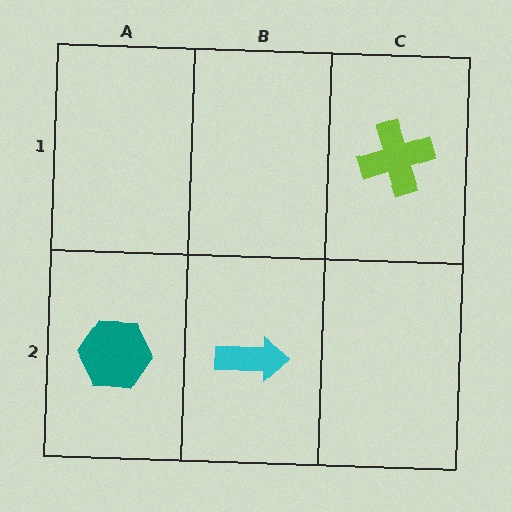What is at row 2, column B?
A cyan arrow.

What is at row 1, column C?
A lime cross.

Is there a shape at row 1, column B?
No, that cell is empty.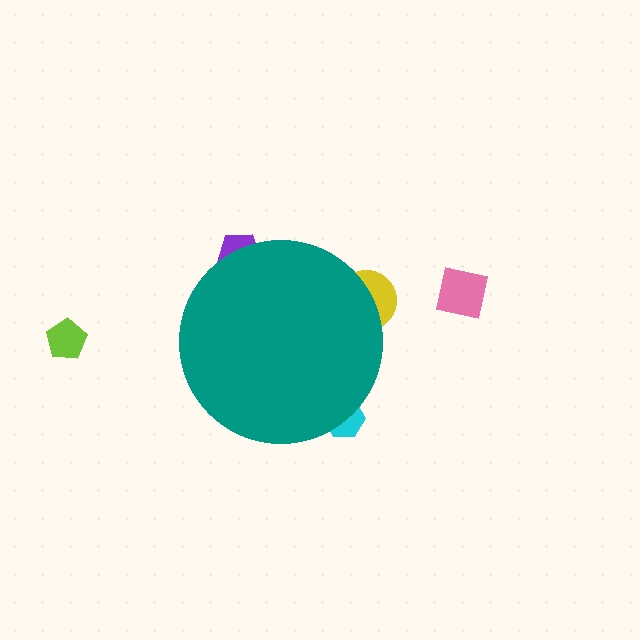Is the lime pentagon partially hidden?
No, the lime pentagon is fully visible.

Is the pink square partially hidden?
No, the pink square is fully visible.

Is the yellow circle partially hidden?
Yes, the yellow circle is partially hidden behind the teal circle.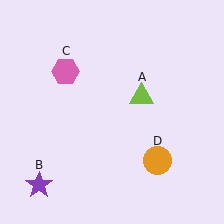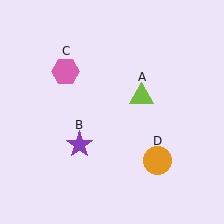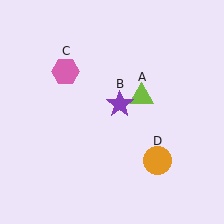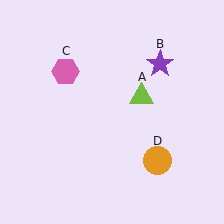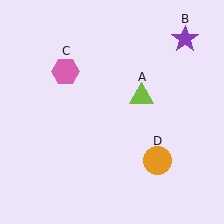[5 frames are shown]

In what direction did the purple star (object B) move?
The purple star (object B) moved up and to the right.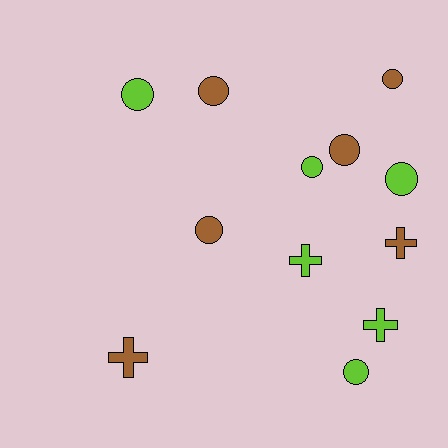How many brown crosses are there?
There are 2 brown crosses.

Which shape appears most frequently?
Circle, with 8 objects.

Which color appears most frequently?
Lime, with 6 objects.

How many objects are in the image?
There are 12 objects.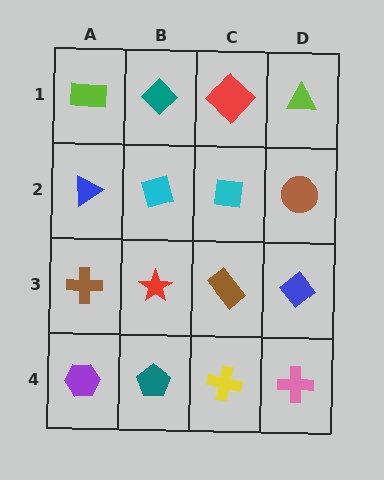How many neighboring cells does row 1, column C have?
3.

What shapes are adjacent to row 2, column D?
A lime triangle (row 1, column D), a blue diamond (row 3, column D), a cyan square (row 2, column C).